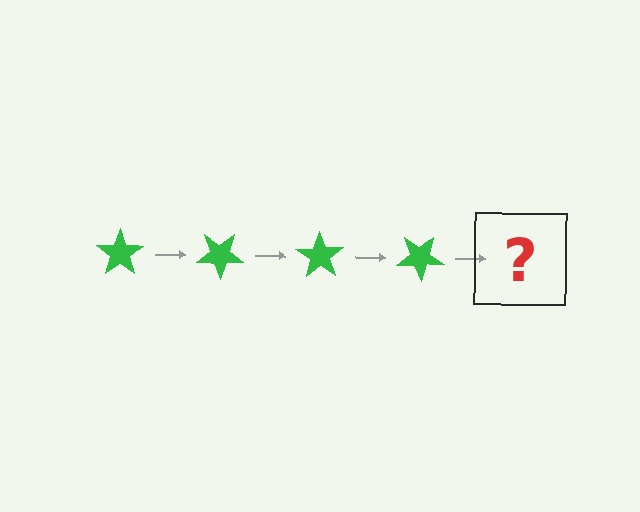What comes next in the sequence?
The next element should be a green star rotated 140 degrees.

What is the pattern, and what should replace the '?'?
The pattern is that the star rotates 35 degrees each step. The '?' should be a green star rotated 140 degrees.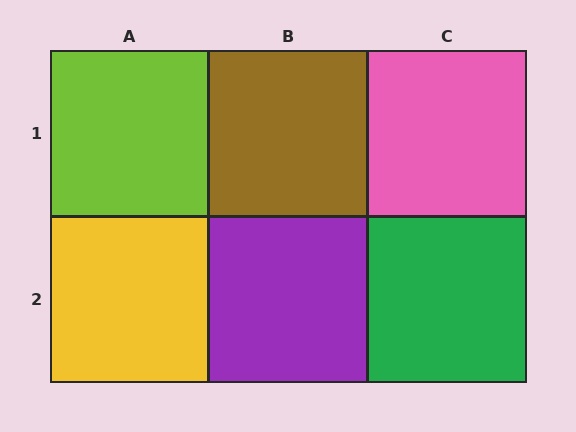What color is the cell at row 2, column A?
Yellow.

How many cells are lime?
1 cell is lime.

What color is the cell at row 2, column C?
Green.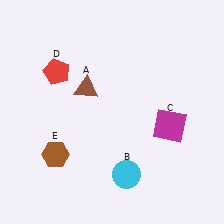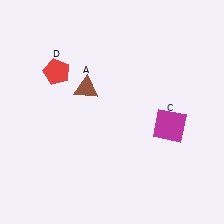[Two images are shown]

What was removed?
The cyan circle (B), the brown hexagon (E) were removed in Image 2.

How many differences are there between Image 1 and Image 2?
There are 2 differences between the two images.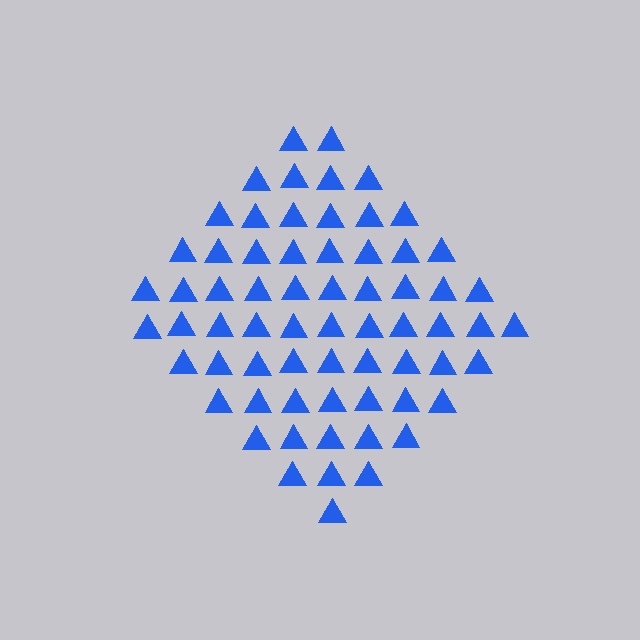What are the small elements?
The small elements are triangles.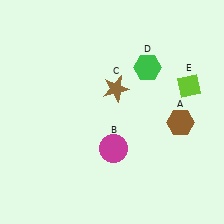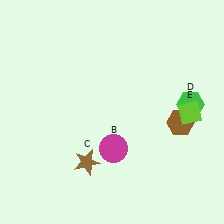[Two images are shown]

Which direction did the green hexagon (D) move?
The green hexagon (D) moved right.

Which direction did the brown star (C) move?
The brown star (C) moved down.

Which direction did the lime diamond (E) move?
The lime diamond (E) moved down.